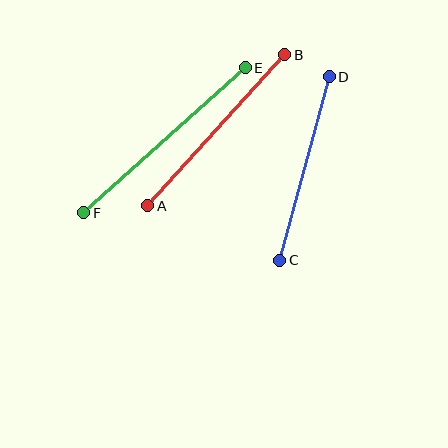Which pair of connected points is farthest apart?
Points E and F are farthest apart.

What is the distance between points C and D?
The distance is approximately 190 pixels.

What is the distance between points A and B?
The distance is approximately 204 pixels.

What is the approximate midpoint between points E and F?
The midpoint is at approximately (165, 140) pixels.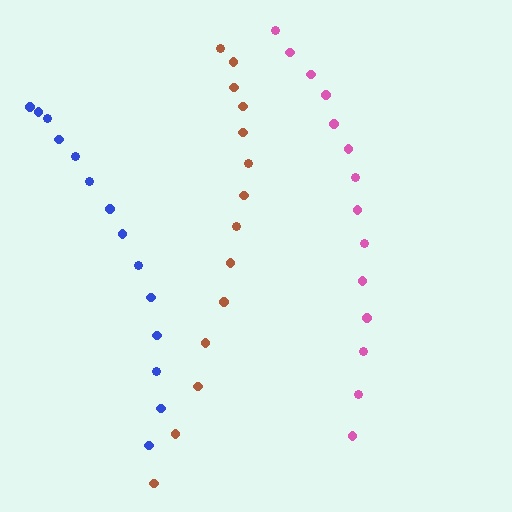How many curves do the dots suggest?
There are 3 distinct paths.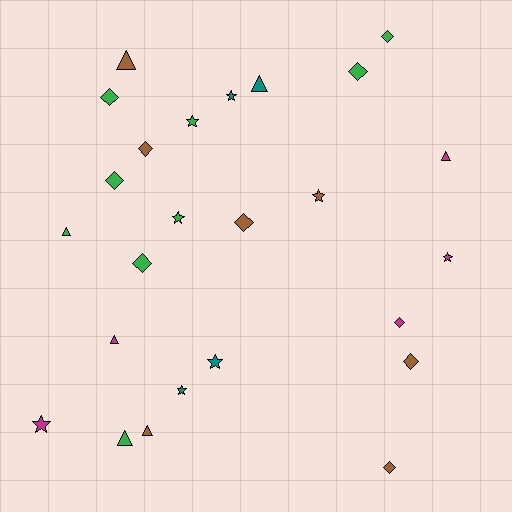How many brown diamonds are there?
There are 4 brown diamonds.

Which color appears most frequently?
Green, with 9 objects.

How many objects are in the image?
There are 25 objects.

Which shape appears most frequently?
Diamond, with 10 objects.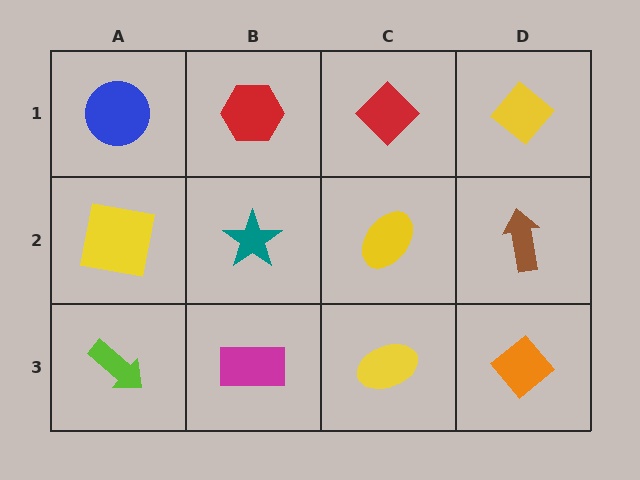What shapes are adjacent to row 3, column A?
A yellow square (row 2, column A), a magenta rectangle (row 3, column B).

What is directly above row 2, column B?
A red hexagon.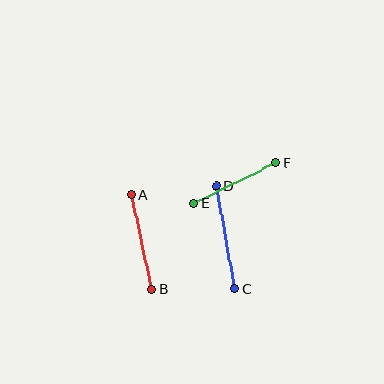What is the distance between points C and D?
The distance is approximately 104 pixels.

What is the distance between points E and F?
The distance is approximately 92 pixels.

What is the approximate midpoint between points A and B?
The midpoint is at approximately (141, 242) pixels.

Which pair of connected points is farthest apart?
Points C and D are farthest apart.